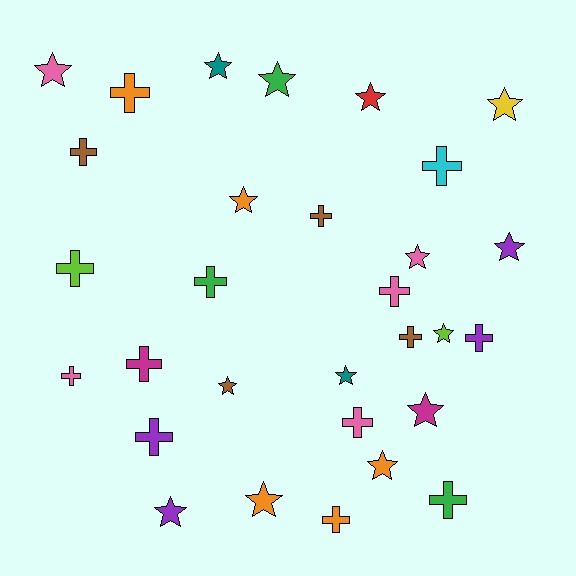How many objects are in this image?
There are 30 objects.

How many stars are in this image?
There are 15 stars.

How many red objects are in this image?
There is 1 red object.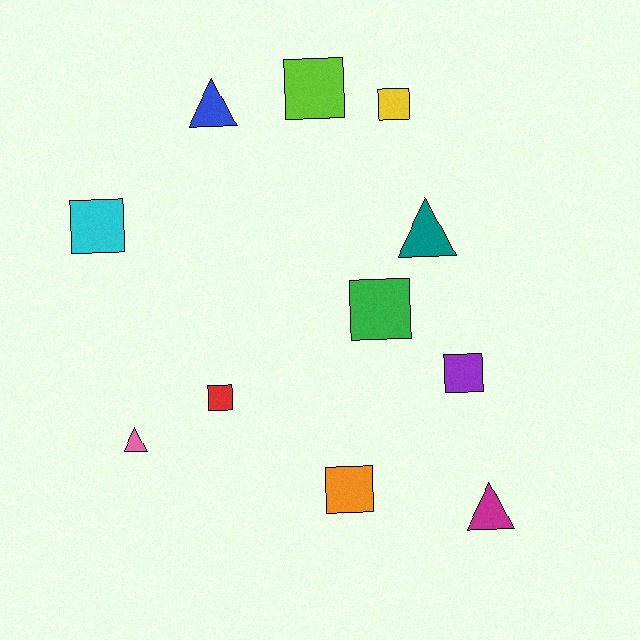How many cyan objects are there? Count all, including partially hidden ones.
There is 1 cyan object.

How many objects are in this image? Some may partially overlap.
There are 11 objects.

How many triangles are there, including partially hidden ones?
There are 4 triangles.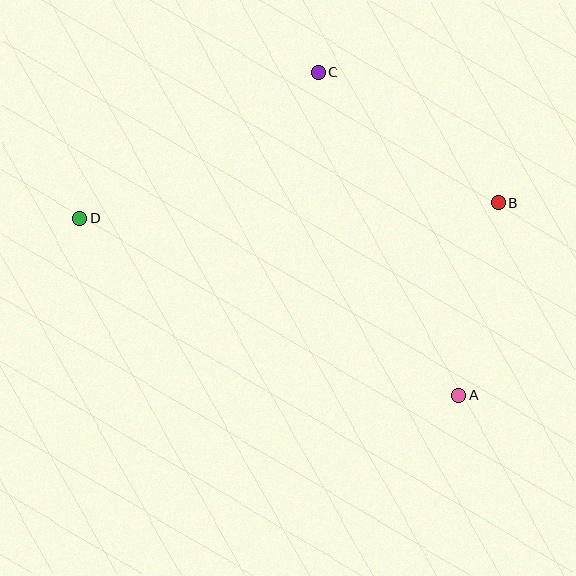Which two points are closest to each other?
Points A and B are closest to each other.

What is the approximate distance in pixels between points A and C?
The distance between A and C is approximately 352 pixels.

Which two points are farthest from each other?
Points B and D are farthest from each other.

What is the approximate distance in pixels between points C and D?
The distance between C and D is approximately 280 pixels.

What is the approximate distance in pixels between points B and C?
The distance between B and C is approximately 222 pixels.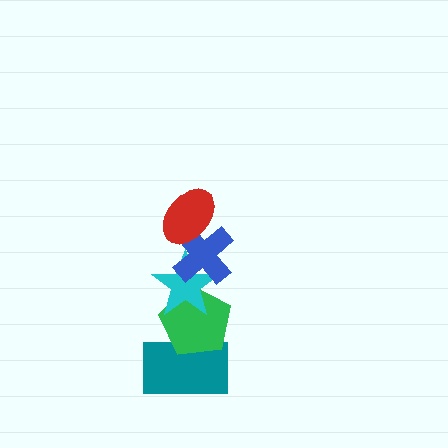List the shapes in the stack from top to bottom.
From top to bottom: the red ellipse, the blue cross, the cyan star, the green pentagon, the teal rectangle.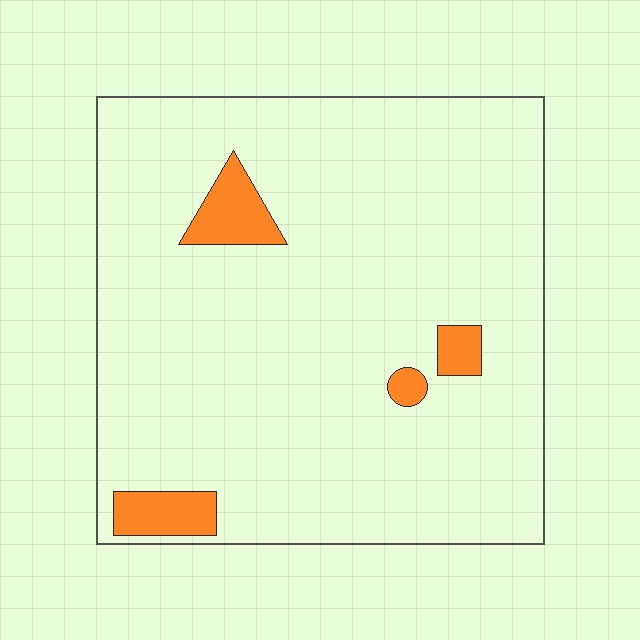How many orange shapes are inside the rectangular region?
4.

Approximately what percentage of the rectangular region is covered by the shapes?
Approximately 5%.